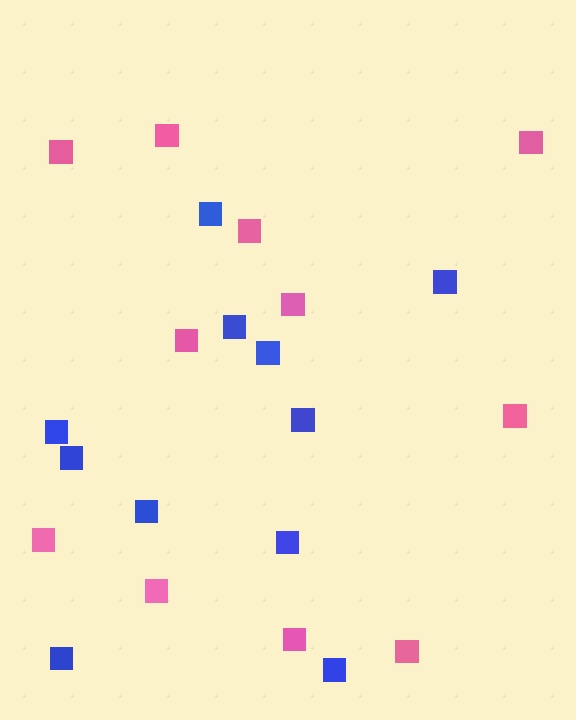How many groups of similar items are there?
There are 2 groups: one group of blue squares (11) and one group of pink squares (11).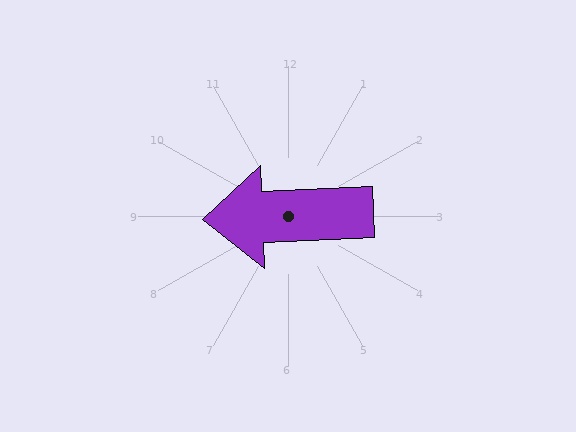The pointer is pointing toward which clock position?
Roughly 9 o'clock.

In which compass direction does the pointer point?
West.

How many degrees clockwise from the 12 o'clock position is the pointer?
Approximately 268 degrees.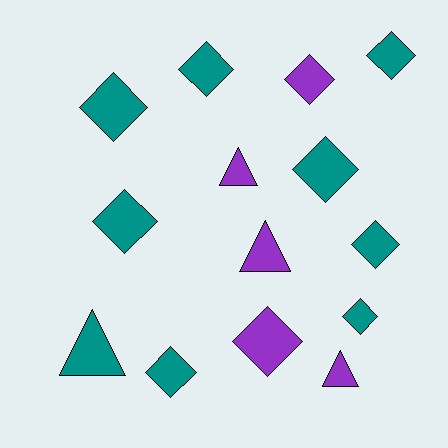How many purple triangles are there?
There are 3 purple triangles.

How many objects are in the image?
There are 14 objects.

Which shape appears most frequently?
Diamond, with 10 objects.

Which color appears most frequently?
Teal, with 9 objects.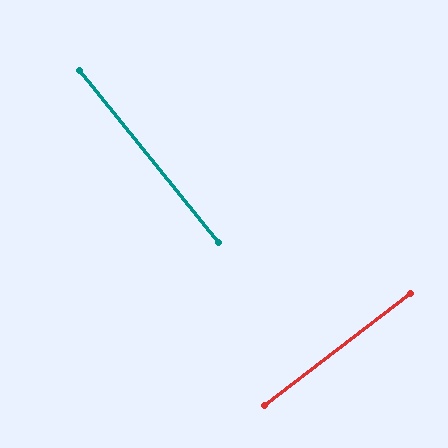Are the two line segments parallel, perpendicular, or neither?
Perpendicular — they meet at approximately 89°.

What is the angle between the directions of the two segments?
Approximately 89 degrees.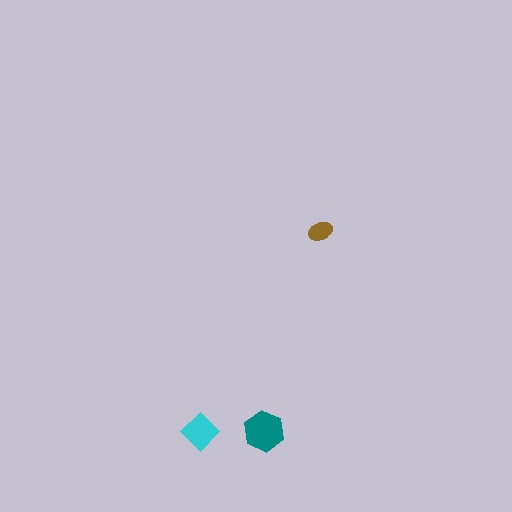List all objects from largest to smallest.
The teal hexagon, the cyan diamond, the brown ellipse.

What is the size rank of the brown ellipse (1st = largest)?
3rd.